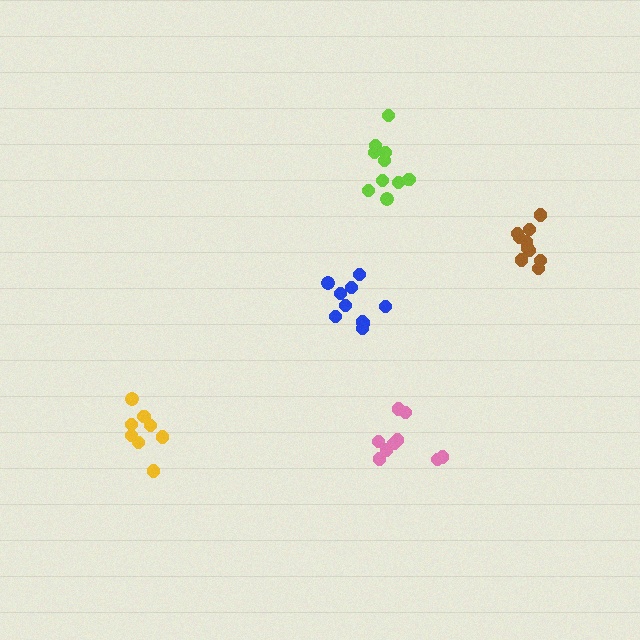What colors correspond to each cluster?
The clusters are colored: blue, yellow, pink, brown, lime.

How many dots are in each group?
Group 1: 10 dots, Group 2: 8 dots, Group 3: 9 dots, Group 4: 11 dots, Group 5: 10 dots (48 total).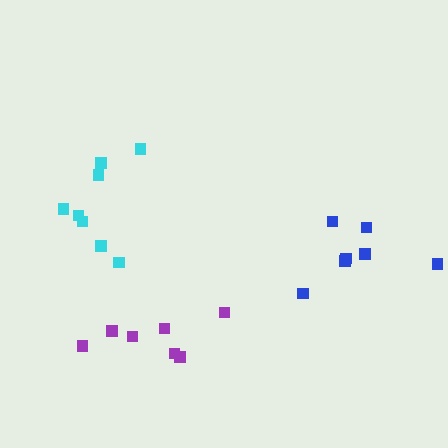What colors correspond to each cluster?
The clusters are colored: cyan, purple, blue.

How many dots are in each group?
Group 1: 8 dots, Group 2: 7 dots, Group 3: 7 dots (22 total).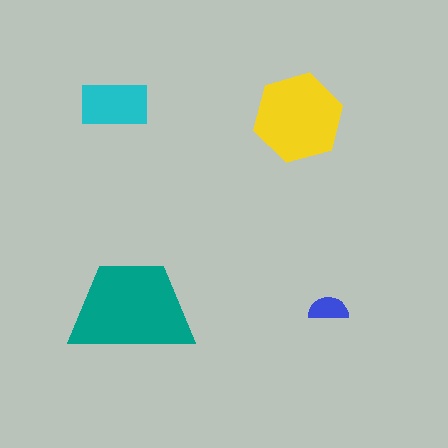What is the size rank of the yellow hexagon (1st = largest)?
2nd.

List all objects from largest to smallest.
The teal trapezoid, the yellow hexagon, the cyan rectangle, the blue semicircle.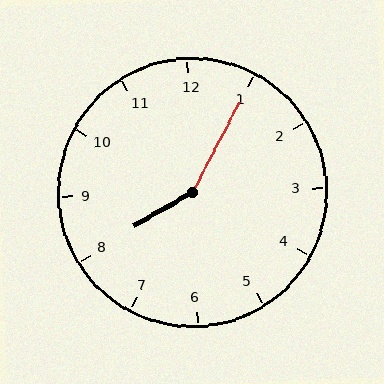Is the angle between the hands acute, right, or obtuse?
It is obtuse.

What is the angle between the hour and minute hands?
Approximately 148 degrees.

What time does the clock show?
8:05.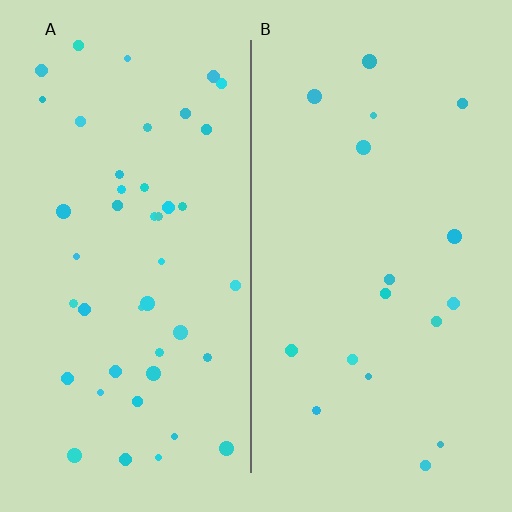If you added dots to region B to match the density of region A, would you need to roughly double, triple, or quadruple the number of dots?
Approximately triple.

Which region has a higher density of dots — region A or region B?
A (the left).